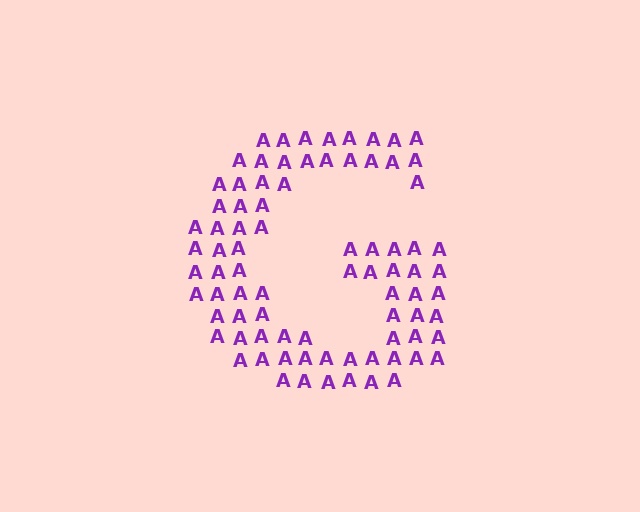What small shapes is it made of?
It is made of small letter A's.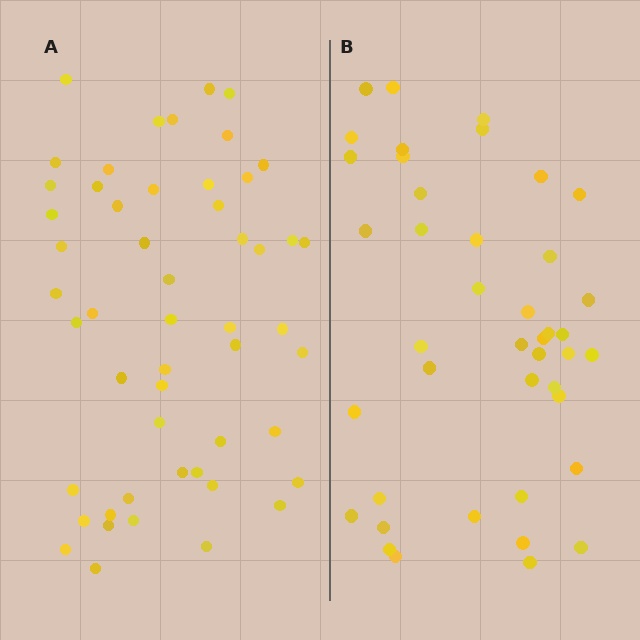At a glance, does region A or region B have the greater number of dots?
Region A (the left region) has more dots.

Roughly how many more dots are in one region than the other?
Region A has roughly 10 or so more dots than region B.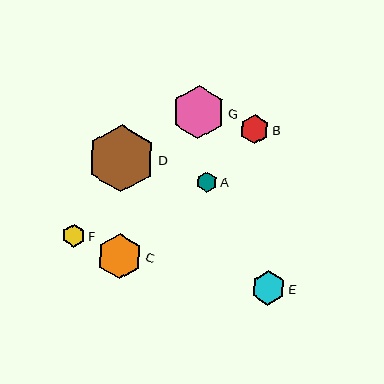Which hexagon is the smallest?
Hexagon A is the smallest with a size of approximately 21 pixels.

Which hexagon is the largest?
Hexagon D is the largest with a size of approximately 67 pixels.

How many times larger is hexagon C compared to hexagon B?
Hexagon C is approximately 1.6 times the size of hexagon B.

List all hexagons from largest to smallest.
From largest to smallest: D, G, C, E, B, F, A.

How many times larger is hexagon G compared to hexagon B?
Hexagon G is approximately 1.8 times the size of hexagon B.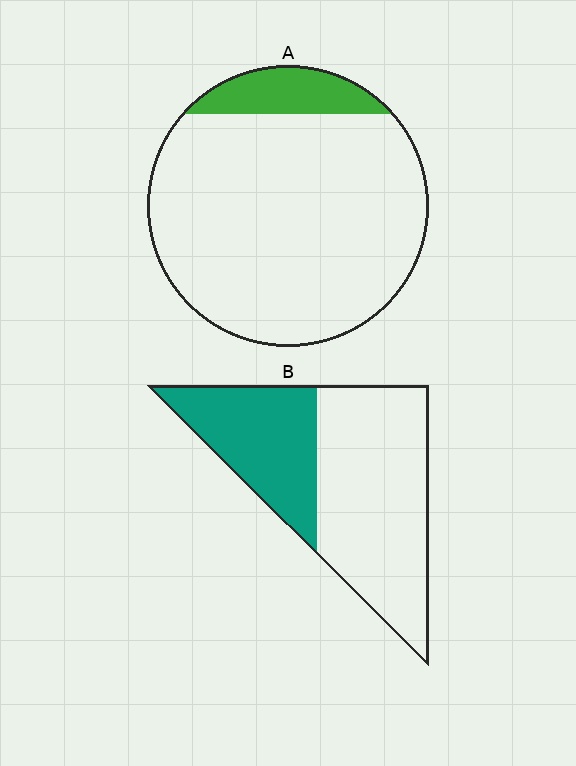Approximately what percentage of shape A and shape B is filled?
A is approximately 10% and B is approximately 35%.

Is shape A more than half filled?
No.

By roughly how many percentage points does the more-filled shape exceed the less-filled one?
By roughly 25 percentage points (B over A).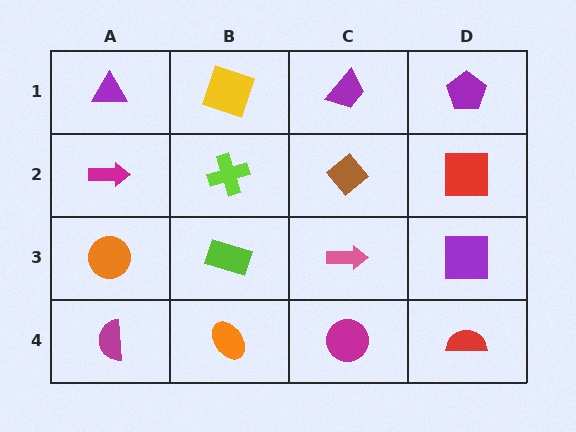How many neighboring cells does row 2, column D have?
3.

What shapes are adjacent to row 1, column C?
A brown diamond (row 2, column C), a yellow square (row 1, column B), a purple pentagon (row 1, column D).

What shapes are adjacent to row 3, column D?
A red square (row 2, column D), a red semicircle (row 4, column D), a pink arrow (row 3, column C).